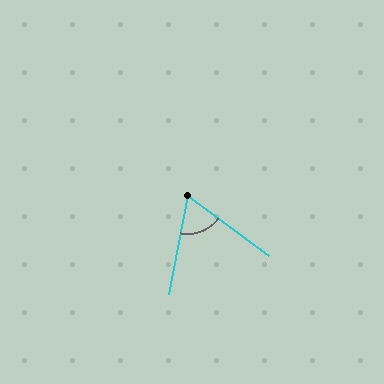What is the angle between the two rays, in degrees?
Approximately 64 degrees.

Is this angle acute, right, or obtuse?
It is acute.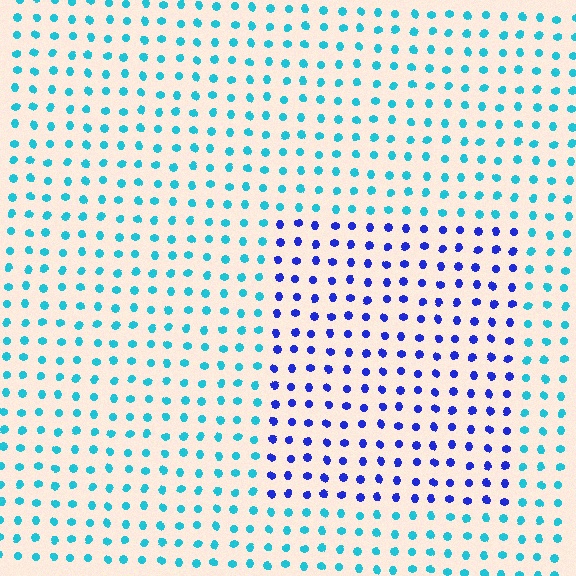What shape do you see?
I see a rectangle.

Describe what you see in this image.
The image is filled with small cyan elements in a uniform arrangement. A rectangle-shaped region is visible where the elements are tinted to a slightly different hue, forming a subtle color boundary.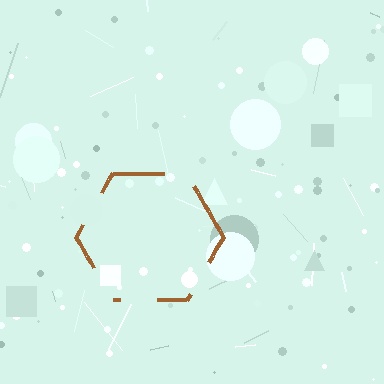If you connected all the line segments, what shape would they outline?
They would outline a hexagon.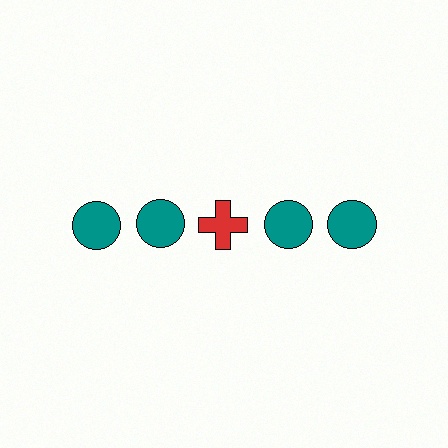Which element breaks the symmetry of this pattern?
The red cross in the top row, center column breaks the symmetry. All other shapes are teal circles.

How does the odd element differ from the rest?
It differs in both color (red instead of teal) and shape (cross instead of circle).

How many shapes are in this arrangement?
There are 5 shapes arranged in a grid pattern.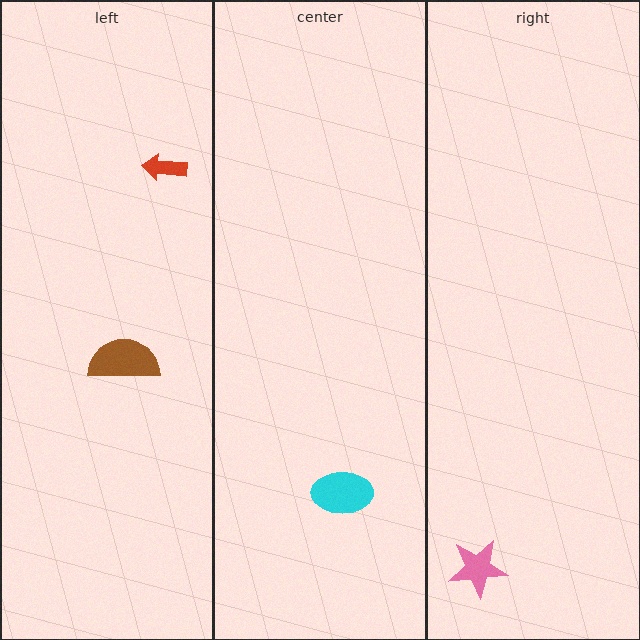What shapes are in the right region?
The pink star.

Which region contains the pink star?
The right region.